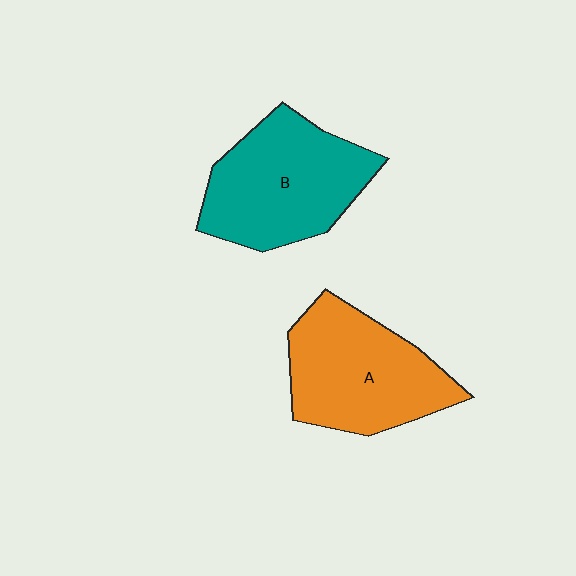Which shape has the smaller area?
Shape A (orange).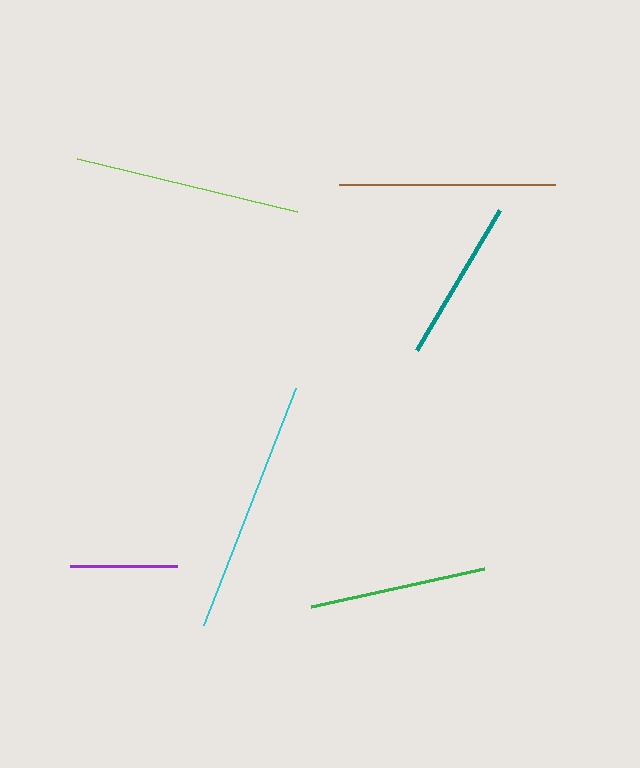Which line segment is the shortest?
The purple line is the shortest at approximately 107 pixels.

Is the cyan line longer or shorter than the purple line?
The cyan line is longer than the purple line.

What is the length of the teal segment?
The teal segment is approximately 163 pixels long.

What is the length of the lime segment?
The lime segment is approximately 226 pixels long.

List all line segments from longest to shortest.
From longest to shortest: cyan, lime, brown, green, teal, purple.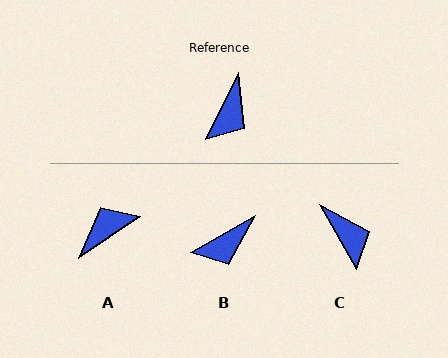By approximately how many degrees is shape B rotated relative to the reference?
Approximately 34 degrees clockwise.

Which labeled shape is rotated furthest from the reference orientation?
A, about 150 degrees away.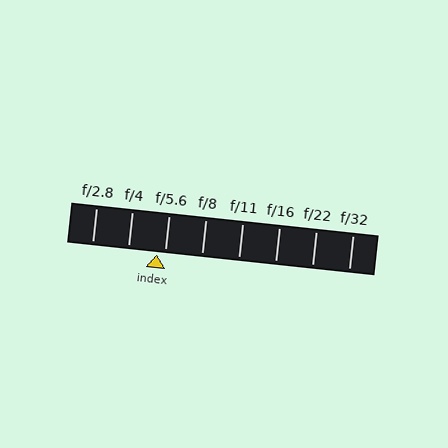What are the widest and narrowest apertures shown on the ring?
The widest aperture shown is f/2.8 and the narrowest is f/32.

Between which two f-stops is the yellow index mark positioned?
The index mark is between f/4 and f/5.6.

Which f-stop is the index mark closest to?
The index mark is closest to f/5.6.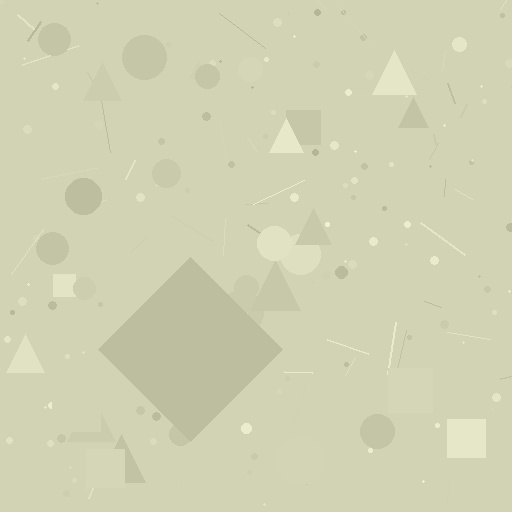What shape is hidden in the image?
A diamond is hidden in the image.